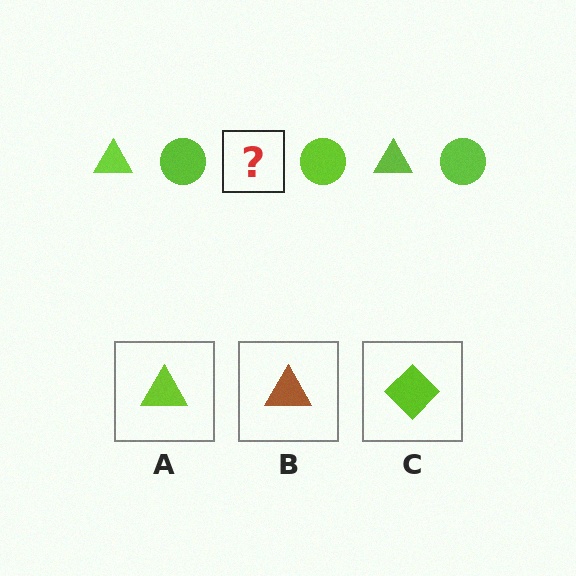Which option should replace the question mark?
Option A.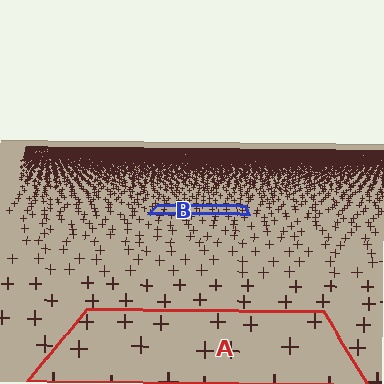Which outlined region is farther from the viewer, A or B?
Region B is farther from the viewer — the texture elements inside it appear smaller and more densely packed.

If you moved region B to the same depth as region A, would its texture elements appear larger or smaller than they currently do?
They would appear larger. At a closer depth, the same texture elements are projected at a bigger on-screen size.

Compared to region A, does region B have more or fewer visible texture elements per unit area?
Region B has more texture elements per unit area — they are packed more densely because it is farther away.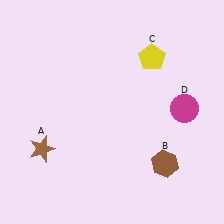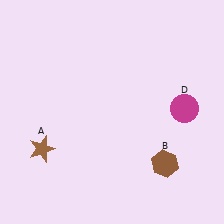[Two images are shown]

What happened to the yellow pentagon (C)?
The yellow pentagon (C) was removed in Image 2. It was in the top-right area of Image 1.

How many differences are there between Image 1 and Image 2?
There is 1 difference between the two images.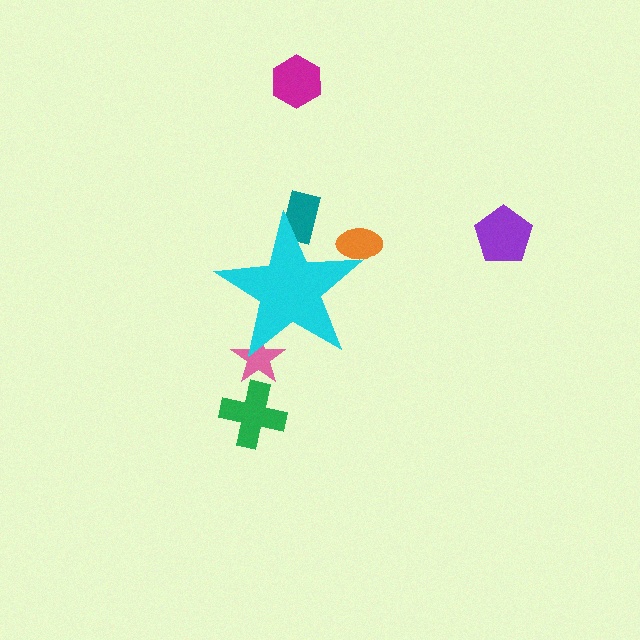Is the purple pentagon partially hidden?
No, the purple pentagon is fully visible.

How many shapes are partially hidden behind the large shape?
3 shapes are partially hidden.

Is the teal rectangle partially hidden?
Yes, the teal rectangle is partially hidden behind the cyan star.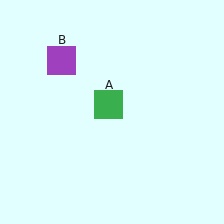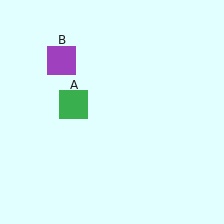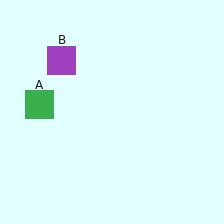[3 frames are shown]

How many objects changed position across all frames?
1 object changed position: green square (object A).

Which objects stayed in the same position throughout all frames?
Purple square (object B) remained stationary.